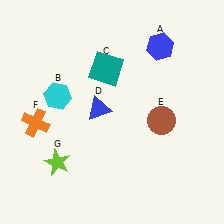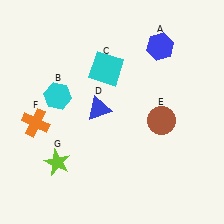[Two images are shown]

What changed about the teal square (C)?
In Image 1, C is teal. In Image 2, it changed to cyan.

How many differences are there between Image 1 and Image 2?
There is 1 difference between the two images.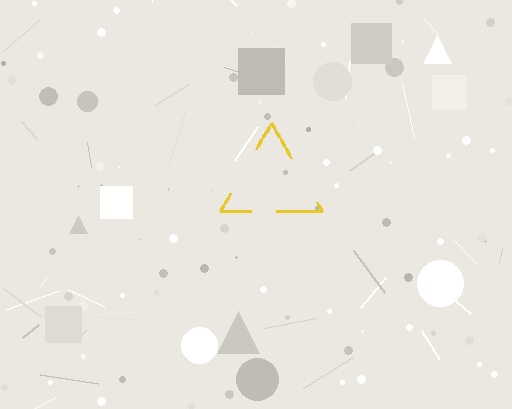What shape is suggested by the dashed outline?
The dashed outline suggests a triangle.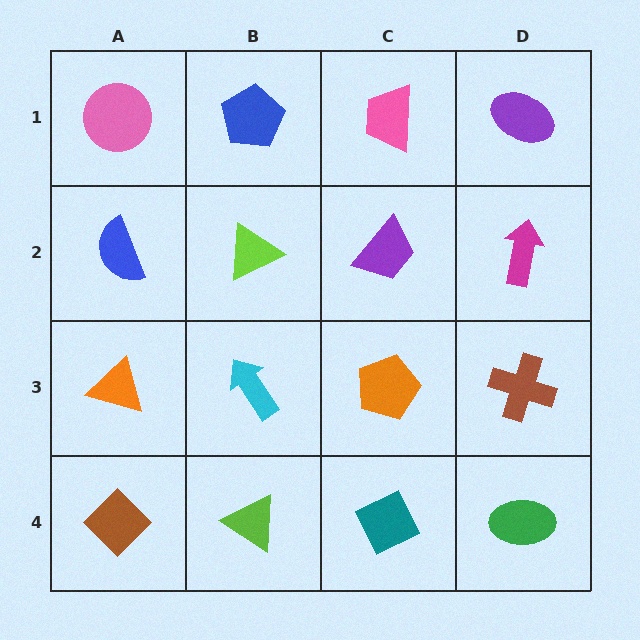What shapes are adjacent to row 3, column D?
A magenta arrow (row 2, column D), a green ellipse (row 4, column D), an orange pentagon (row 3, column C).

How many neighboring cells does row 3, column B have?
4.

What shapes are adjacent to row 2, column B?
A blue pentagon (row 1, column B), a cyan arrow (row 3, column B), a blue semicircle (row 2, column A), a purple trapezoid (row 2, column C).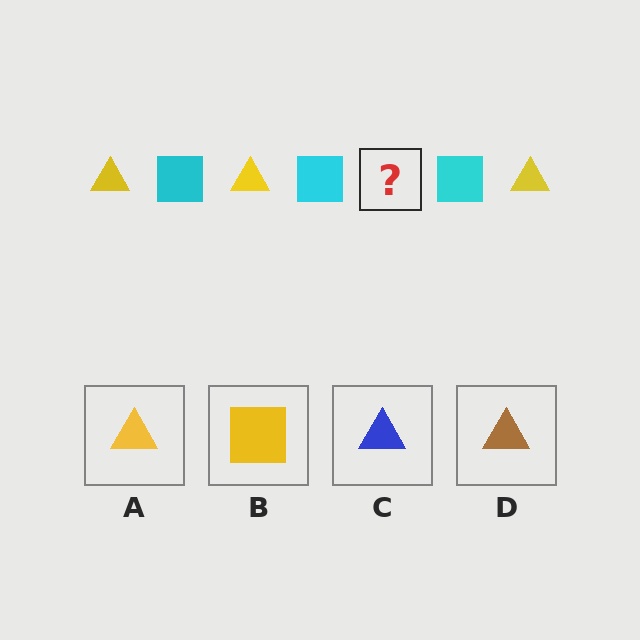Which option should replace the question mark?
Option A.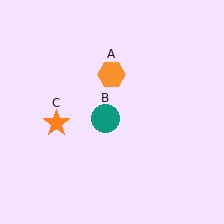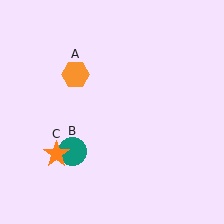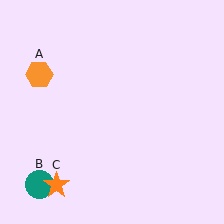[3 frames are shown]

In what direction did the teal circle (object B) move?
The teal circle (object B) moved down and to the left.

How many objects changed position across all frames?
3 objects changed position: orange hexagon (object A), teal circle (object B), orange star (object C).